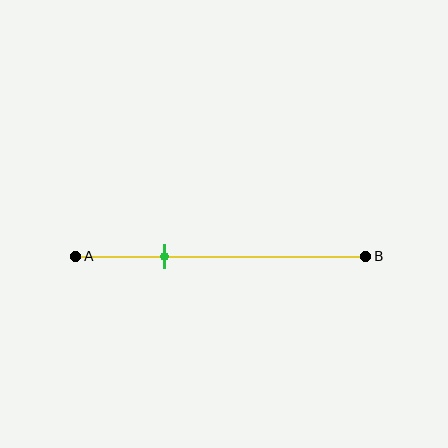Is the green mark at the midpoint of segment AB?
No, the mark is at about 30% from A, not at the 50% midpoint.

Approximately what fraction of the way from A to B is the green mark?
The green mark is approximately 30% of the way from A to B.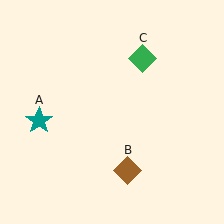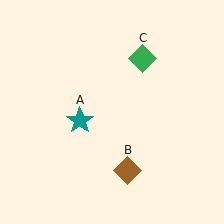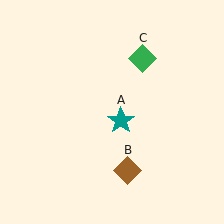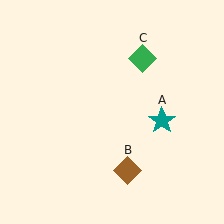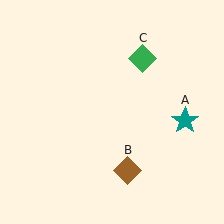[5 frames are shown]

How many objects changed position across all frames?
1 object changed position: teal star (object A).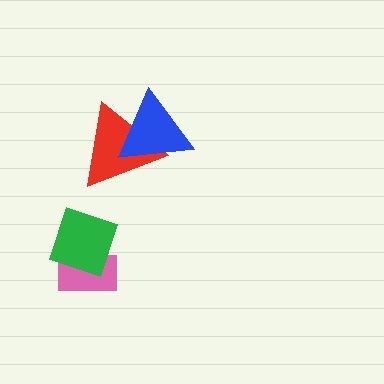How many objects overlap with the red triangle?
1 object overlaps with the red triangle.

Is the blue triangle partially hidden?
No, no other shape covers it.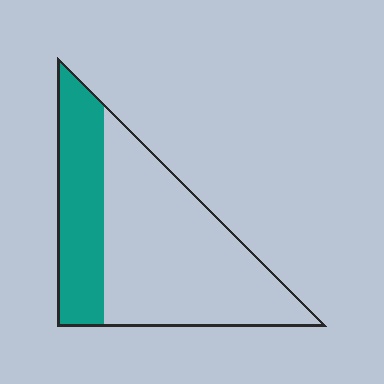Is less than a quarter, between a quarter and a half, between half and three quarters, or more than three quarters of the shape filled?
Between a quarter and a half.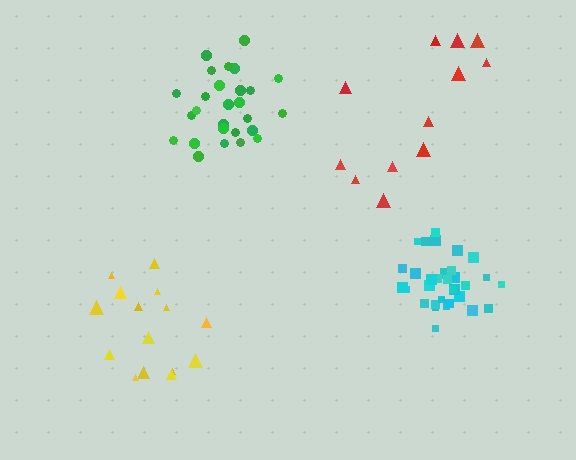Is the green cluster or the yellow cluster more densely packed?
Green.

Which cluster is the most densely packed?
Cyan.